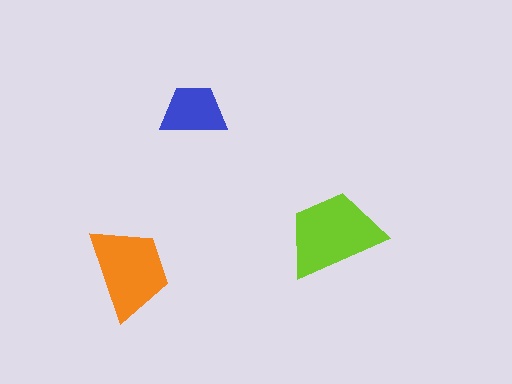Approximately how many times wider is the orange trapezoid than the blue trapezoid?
About 1.5 times wider.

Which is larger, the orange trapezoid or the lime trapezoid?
The lime one.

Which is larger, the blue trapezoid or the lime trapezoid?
The lime one.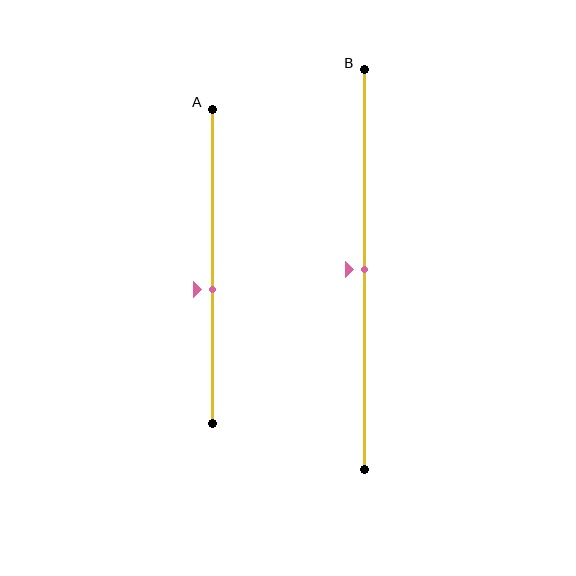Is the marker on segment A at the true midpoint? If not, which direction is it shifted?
No, the marker on segment A is shifted downward by about 8% of the segment length.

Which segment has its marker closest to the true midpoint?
Segment B has its marker closest to the true midpoint.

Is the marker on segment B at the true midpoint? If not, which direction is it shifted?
Yes, the marker on segment B is at the true midpoint.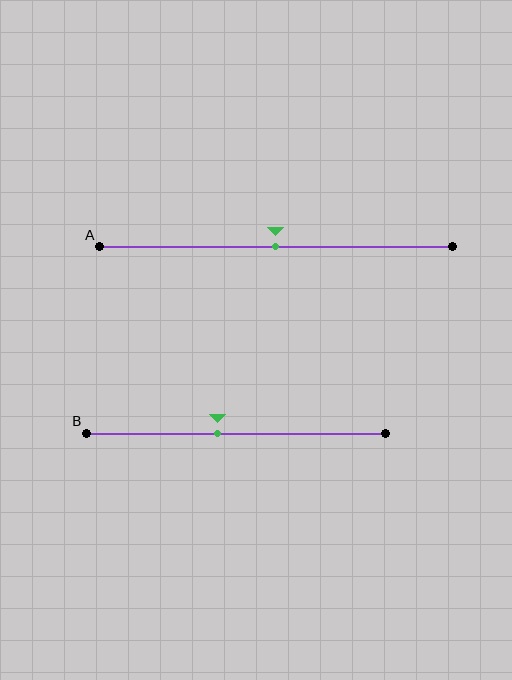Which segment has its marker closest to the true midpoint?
Segment A has its marker closest to the true midpoint.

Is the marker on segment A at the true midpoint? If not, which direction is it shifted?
Yes, the marker on segment A is at the true midpoint.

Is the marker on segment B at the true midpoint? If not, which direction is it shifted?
No, the marker on segment B is shifted to the left by about 6% of the segment length.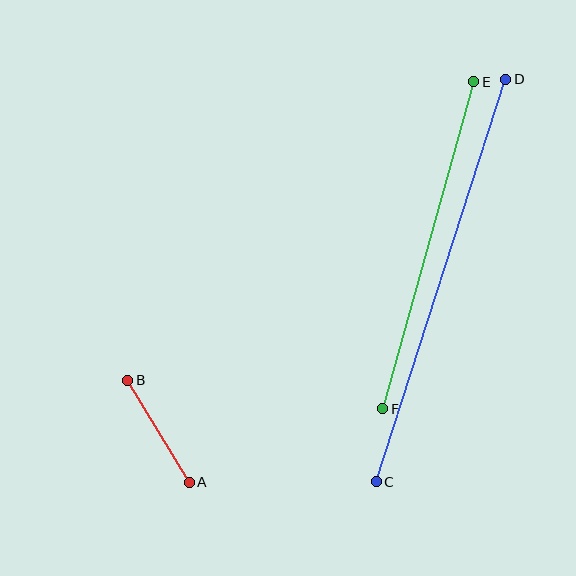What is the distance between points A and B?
The distance is approximately 119 pixels.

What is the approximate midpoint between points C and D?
The midpoint is at approximately (441, 281) pixels.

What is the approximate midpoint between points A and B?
The midpoint is at approximately (159, 431) pixels.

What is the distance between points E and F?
The distance is approximately 339 pixels.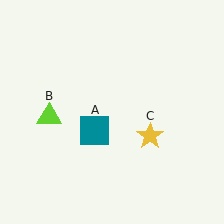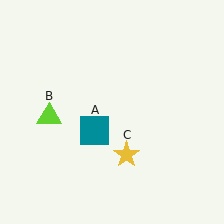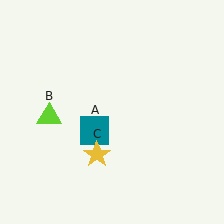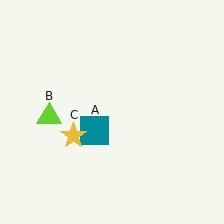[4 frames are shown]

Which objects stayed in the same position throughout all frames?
Teal square (object A) and lime triangle (object B) remained stationary.